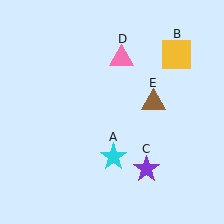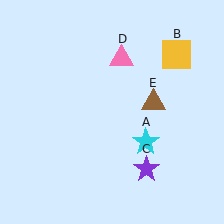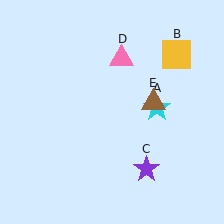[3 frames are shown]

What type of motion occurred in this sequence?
The cyan star (object A) rotated counterclockwise around the center of the scene.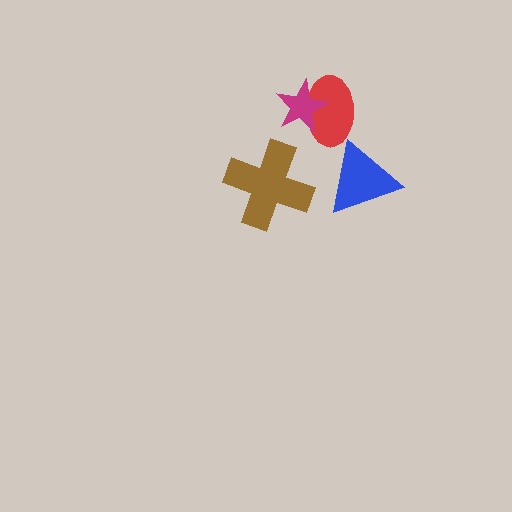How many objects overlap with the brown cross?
0 objects overlap with the brown cross.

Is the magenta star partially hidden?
No, no other shape covers it.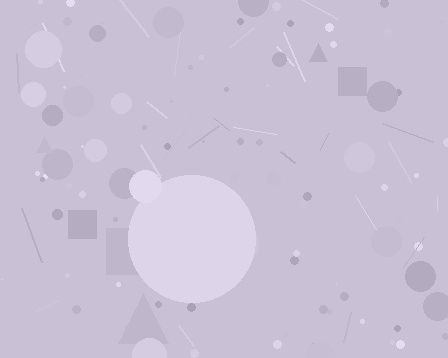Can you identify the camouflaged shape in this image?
The camouflaged shape is a circle.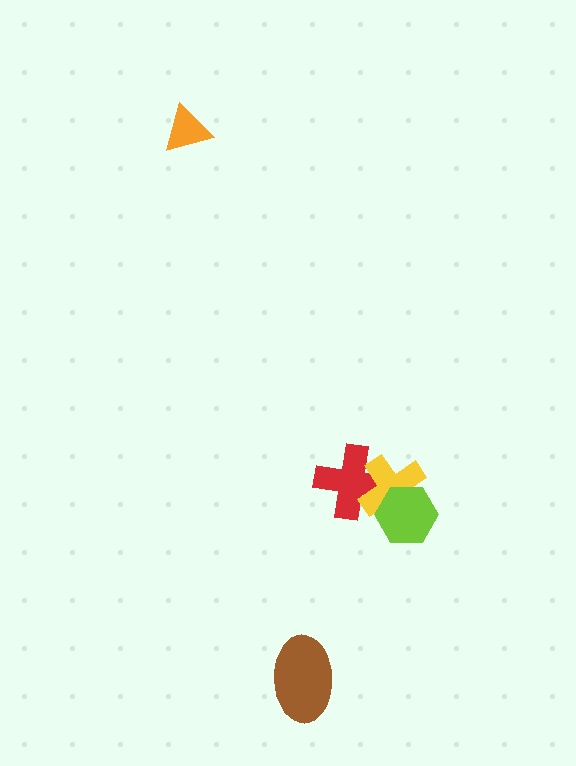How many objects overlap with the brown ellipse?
0 objects overlap with the brown ellipse.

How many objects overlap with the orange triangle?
0 objects overlap with the orange triangle.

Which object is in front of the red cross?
The yellow cross is in front of the red cross.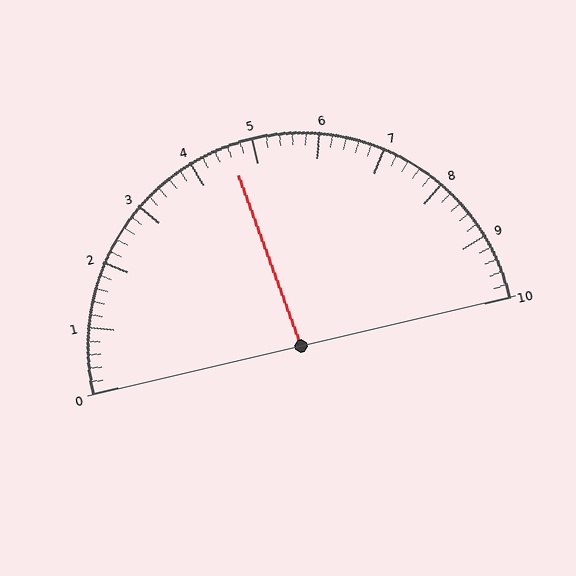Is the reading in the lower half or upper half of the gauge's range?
The reading is in the lower half of the range (0 to 10).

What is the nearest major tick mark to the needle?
The nearest major tick mark is 5.